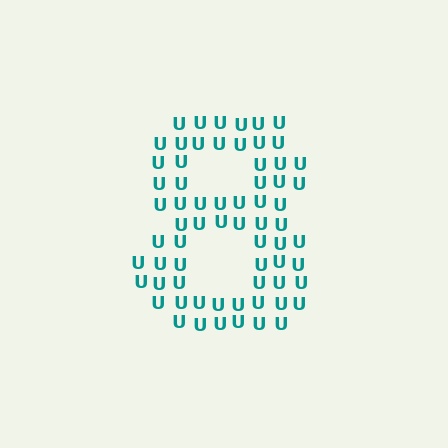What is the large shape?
The large shape is the digit 8.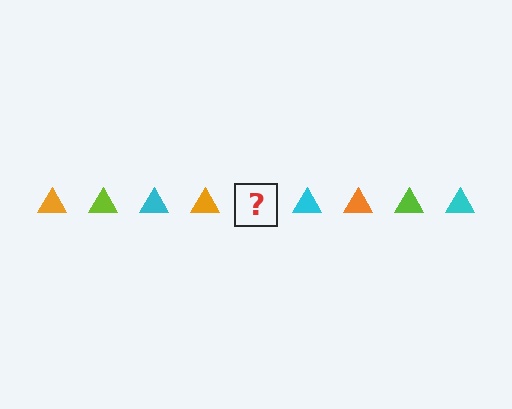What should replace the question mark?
The question mark should be replaced with a lime triangle.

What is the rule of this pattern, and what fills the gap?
The rule is that the pattern cycles through orange, lime, cyan triangles. The gap should be filled with a lime triangle.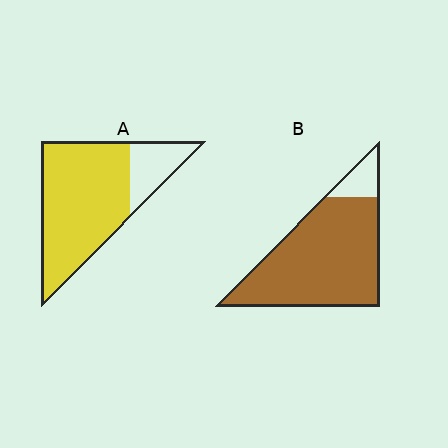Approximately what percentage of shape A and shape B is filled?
A is approximately 80% and B is approximately 90%.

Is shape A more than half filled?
Yes.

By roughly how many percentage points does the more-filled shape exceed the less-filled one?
By roughly 10 percentage points (B over A).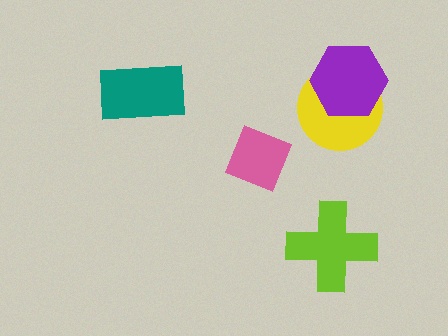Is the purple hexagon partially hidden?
No, no other shape covers it.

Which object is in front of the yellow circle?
The purple hexagon is in front of the yellow circle.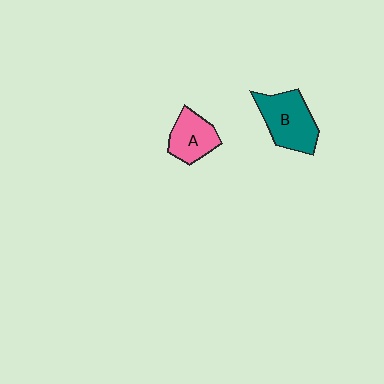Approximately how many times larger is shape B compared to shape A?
Approximately 1.4 times.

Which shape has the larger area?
Shape B (teal).